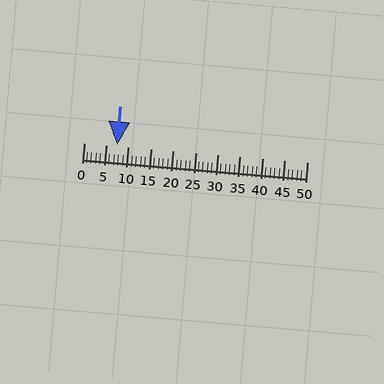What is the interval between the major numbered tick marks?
The major tick marks are spaced 5 units apart.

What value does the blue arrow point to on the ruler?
The blue arrow points to approximately 7.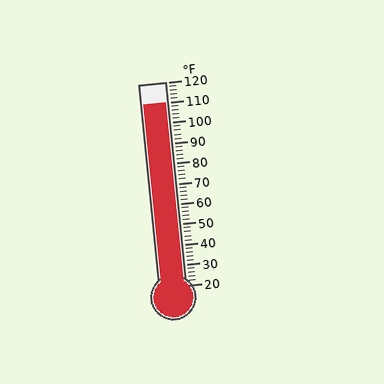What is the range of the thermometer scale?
The thermometer scale ranges from 20°F to 120°F.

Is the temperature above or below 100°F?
The temperature is above 100°F.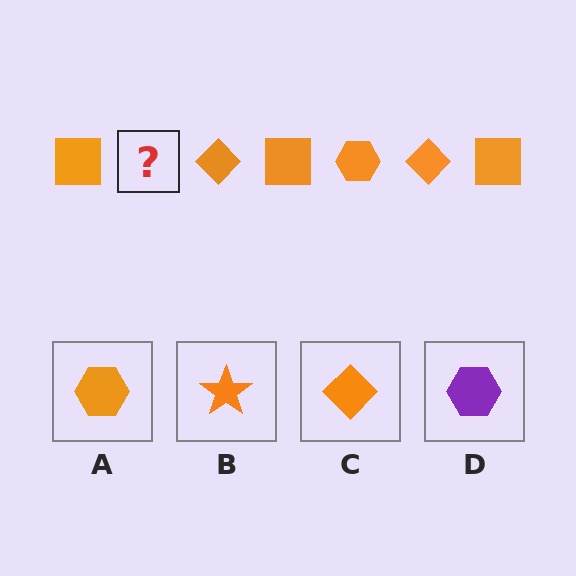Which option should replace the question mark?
Option A.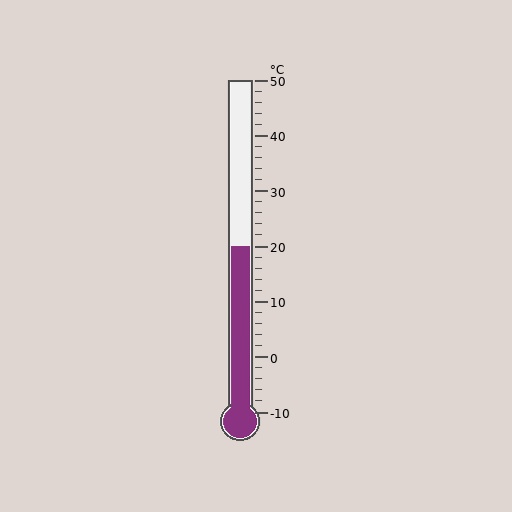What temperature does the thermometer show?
The thermometer shows approximately 20°C.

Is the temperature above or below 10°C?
The temperature is above 10°C.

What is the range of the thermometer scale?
The thermometer scale ranges from -10°C to 50°C.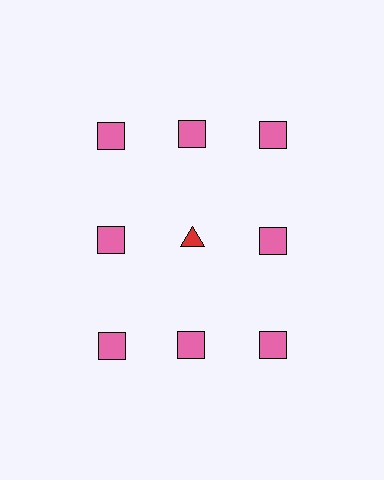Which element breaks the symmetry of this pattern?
The red triangle in the second row, second from left column breaks the symmetry. All other shapes are pink squares.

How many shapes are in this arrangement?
There are 9 shapes arranged in a grid pattern.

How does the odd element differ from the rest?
It differs in both color (red instead of pink) and shape (triangle instead of square).